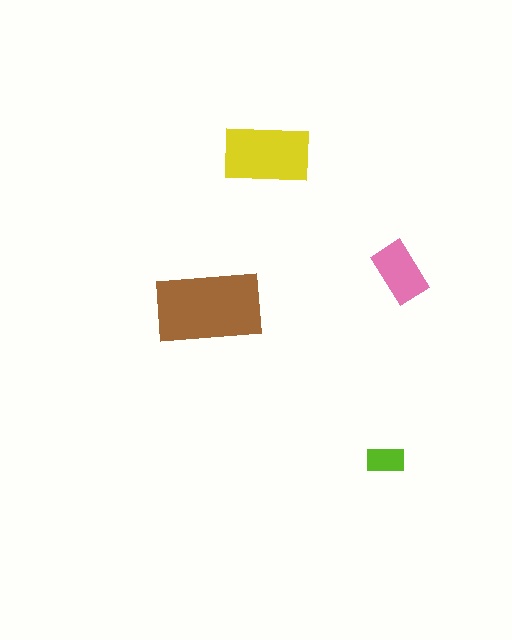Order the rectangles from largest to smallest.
the brown one, the yellow one, the pink one, the lime one.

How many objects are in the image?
There are 4 objects in the image.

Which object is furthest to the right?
The pink rectangle is rightmost.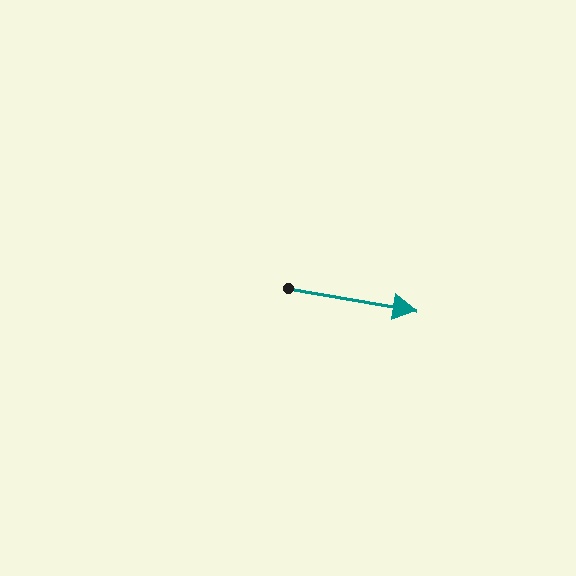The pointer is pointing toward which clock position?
Roughly 3 o'clock.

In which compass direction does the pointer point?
East.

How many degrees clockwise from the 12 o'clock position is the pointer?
Approximately 100 degrees.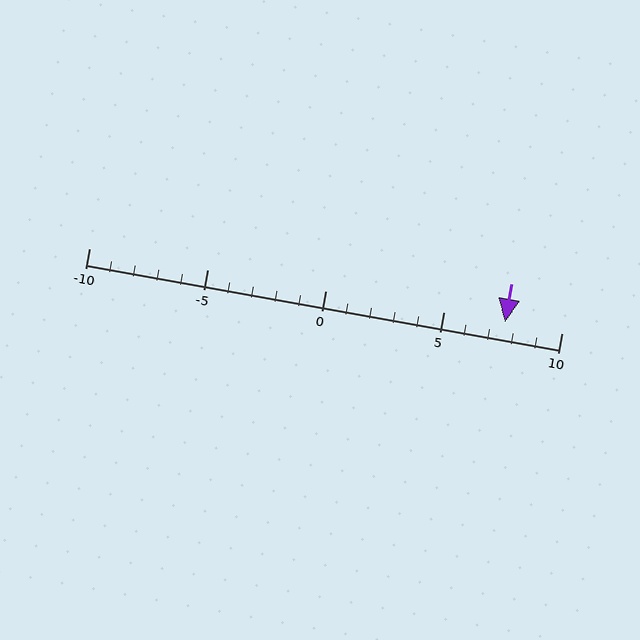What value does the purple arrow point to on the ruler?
The purple arrow points to approximately 8.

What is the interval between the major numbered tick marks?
The major tick marks are spaced 5 units apart.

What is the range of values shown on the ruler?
The ruler shows values from -10 to 10.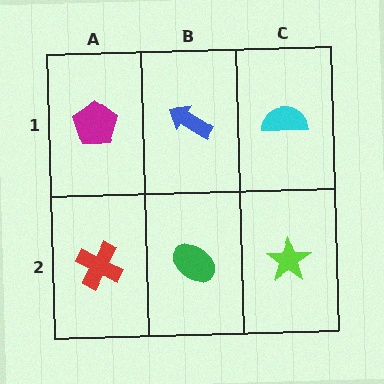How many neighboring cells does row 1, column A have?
2.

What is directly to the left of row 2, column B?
A red cross.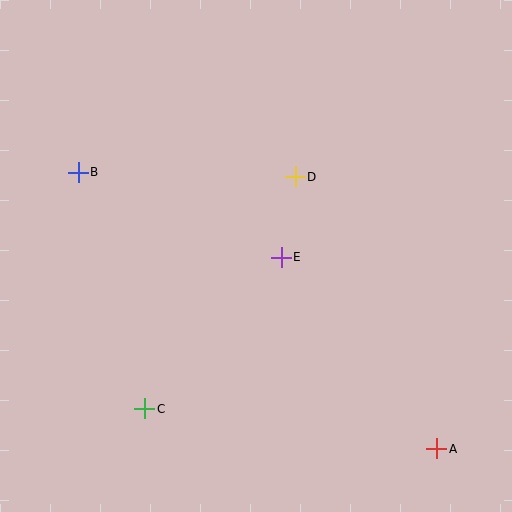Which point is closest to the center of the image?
Point E at (281, 257) is closest to the center.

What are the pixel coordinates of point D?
Point D is at (295, 177).